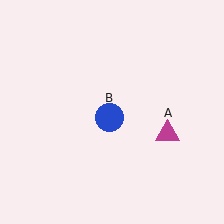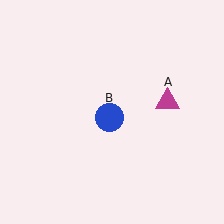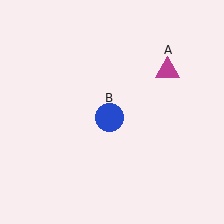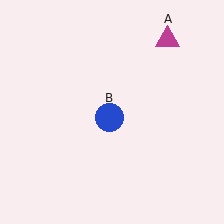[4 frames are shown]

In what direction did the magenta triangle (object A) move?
The magenta triangle (object A) moved up.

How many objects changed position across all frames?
1 object changed position: magenta triangle (object A).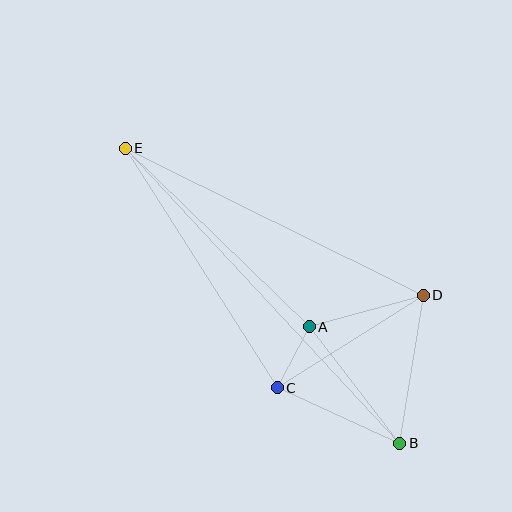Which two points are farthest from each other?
Points B and E are farthest from each other.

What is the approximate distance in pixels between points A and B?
The distance between A and B is approximately 148 pixels.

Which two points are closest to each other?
Points A and C are closest to each other.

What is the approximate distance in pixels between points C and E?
The distance between C and E is approximately 283 pixels.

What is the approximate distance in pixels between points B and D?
The distance between B and D is approximately 150 pixels.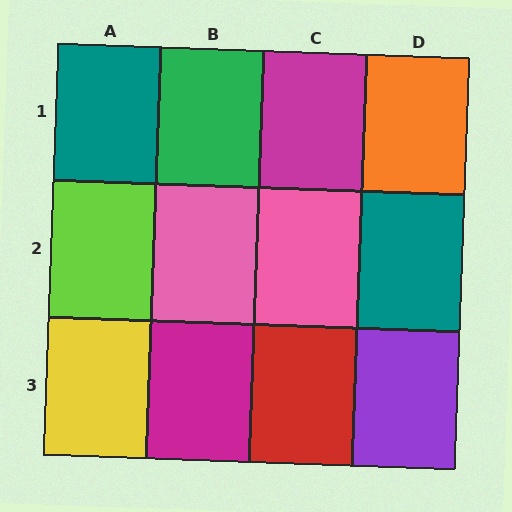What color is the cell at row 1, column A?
Teal.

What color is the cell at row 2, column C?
Pink.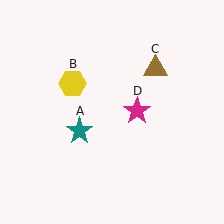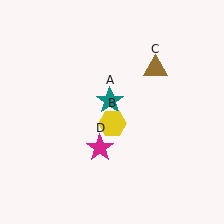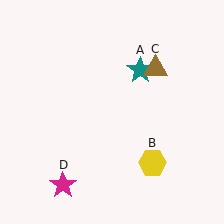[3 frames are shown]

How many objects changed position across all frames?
3 objects changed position: teal star (object A), yellow hexagon (object B), magenta star (object D).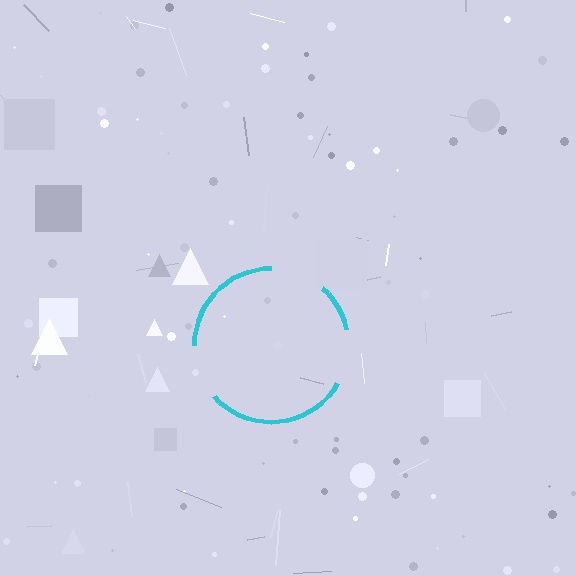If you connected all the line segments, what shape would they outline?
They would outline a circle.